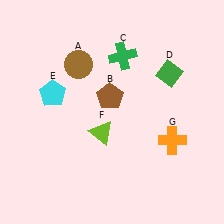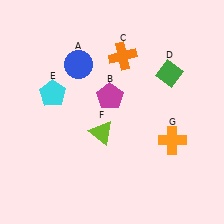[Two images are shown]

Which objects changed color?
A changed from brown to blue. B changed from brown to magenta. C changed from green to orange.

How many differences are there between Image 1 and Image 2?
There are 3 differences between the two images.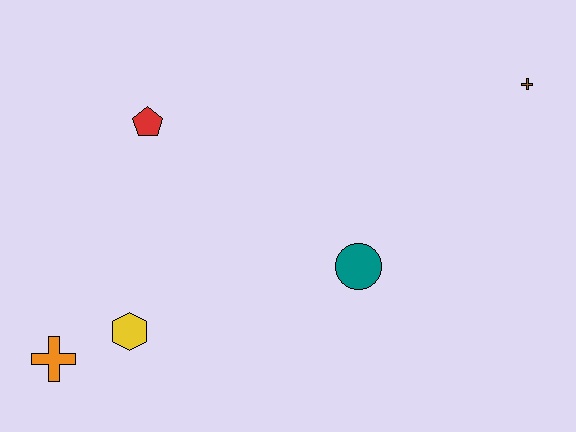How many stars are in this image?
There are no stars.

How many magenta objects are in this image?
There are no magenta objects.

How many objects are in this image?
There are 5 objects.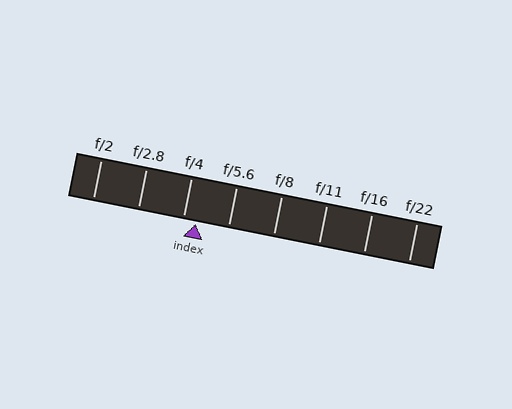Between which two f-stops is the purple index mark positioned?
The index mark is between f/4 and f/5.6.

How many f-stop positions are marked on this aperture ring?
There are 8 f-stop positions marked.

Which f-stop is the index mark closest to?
The index mark is closest to f/4.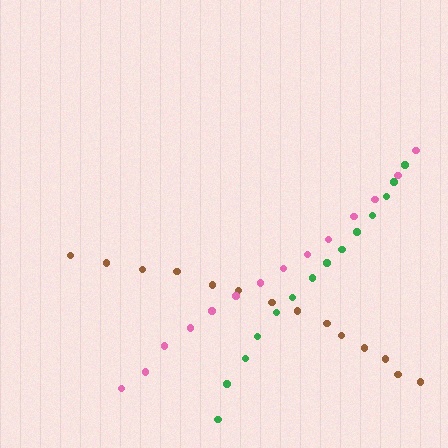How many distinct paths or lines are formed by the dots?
There are 3 distinct paths.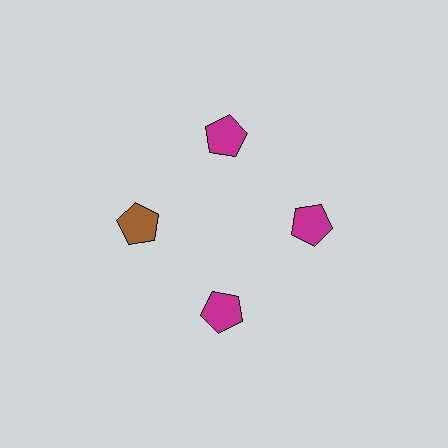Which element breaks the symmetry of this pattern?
The brown pentagon at roughly the 9 o'clock position breaks the symmetry. All other shapes are magenta pentagons.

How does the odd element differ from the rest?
It has a different color: brown instead of magenta.